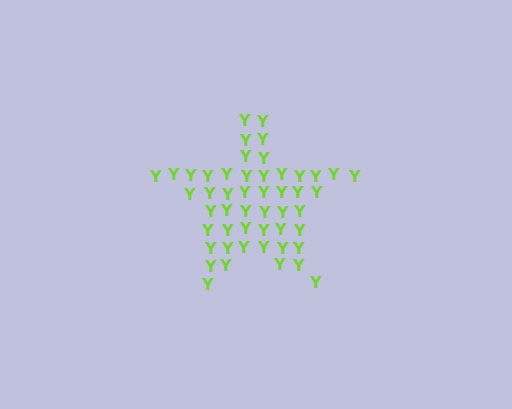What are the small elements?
The small elements are letter Y's.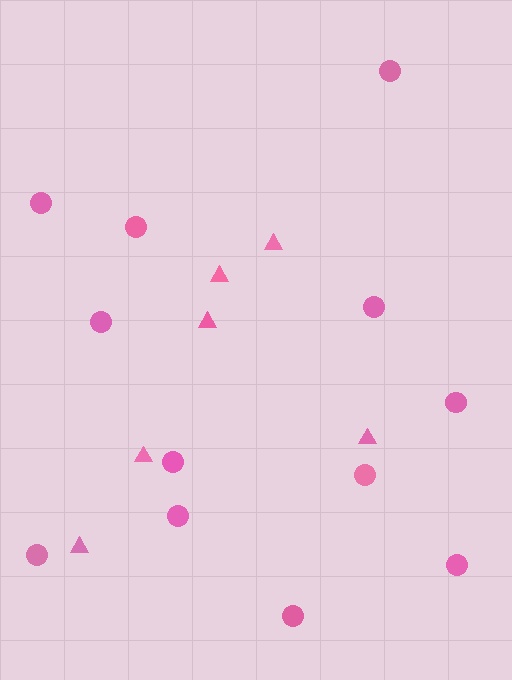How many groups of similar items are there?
There are 2 groups: one group of triangles (6) and one group of circles (12).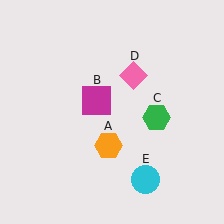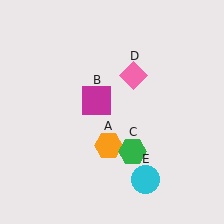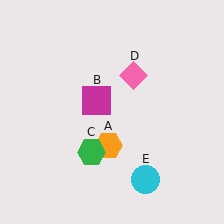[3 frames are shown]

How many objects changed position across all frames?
1 object changed position: green hexagon (object C).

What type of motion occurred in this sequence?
The green hexagon (object C) rotated clockwise around the center of the scene.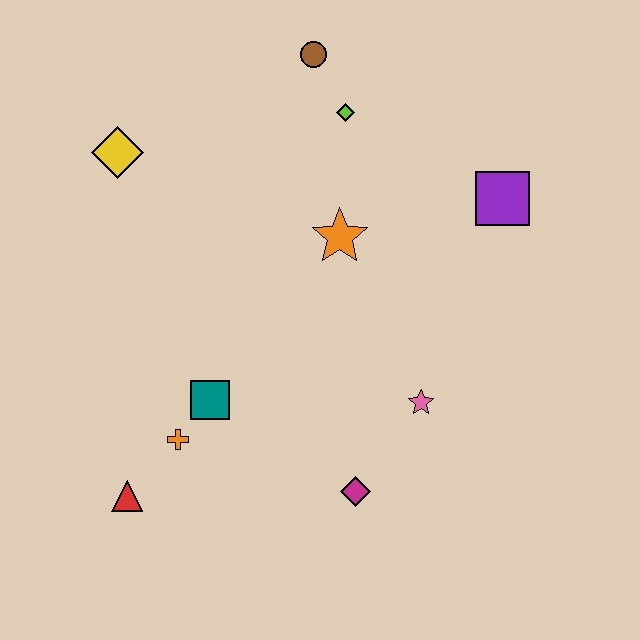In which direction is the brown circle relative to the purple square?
The brown circle is to the left of the purple square.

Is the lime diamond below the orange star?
No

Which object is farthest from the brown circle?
The red triangle is farthest from the brown circle.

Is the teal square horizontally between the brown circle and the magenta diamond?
No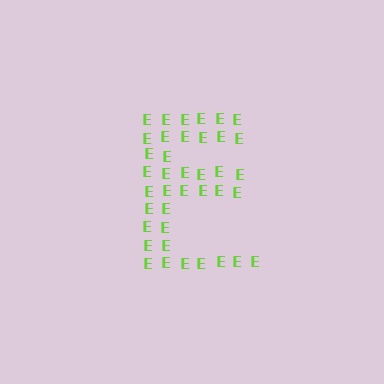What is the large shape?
The large shape is the letter E.